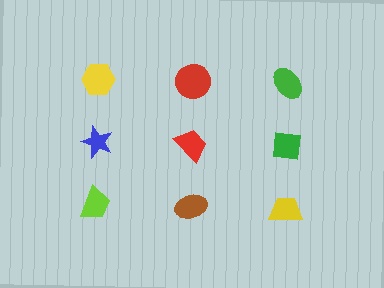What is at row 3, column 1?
A lime trapezoid.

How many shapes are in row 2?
3 shapes.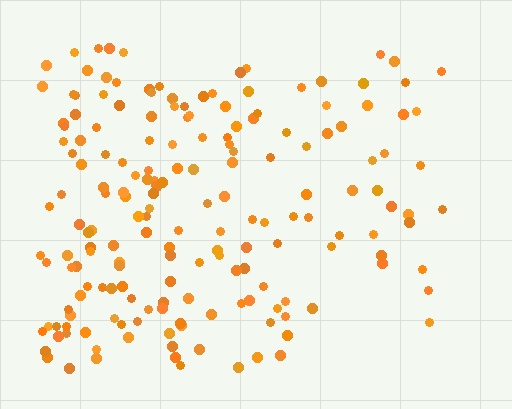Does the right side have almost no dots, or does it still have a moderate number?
Still a moderate number, just noticeably fewer than the left.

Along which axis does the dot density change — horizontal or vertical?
Horizontal.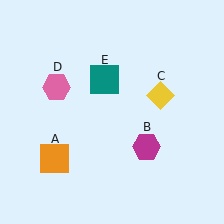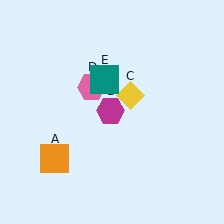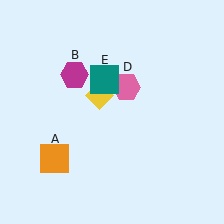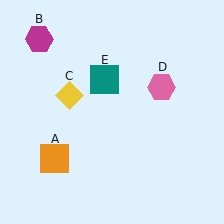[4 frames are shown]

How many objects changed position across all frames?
3 objects changed position: magenta hexagon (object B), yellow diamond (object C), pink hexagon (object D).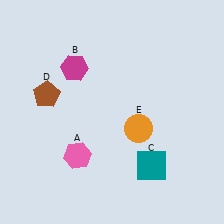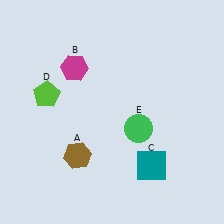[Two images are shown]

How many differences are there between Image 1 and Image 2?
There are 3 differences between the two images.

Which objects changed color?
A changed from pink to brown. D changed from brown to lime. E changed from orange to green.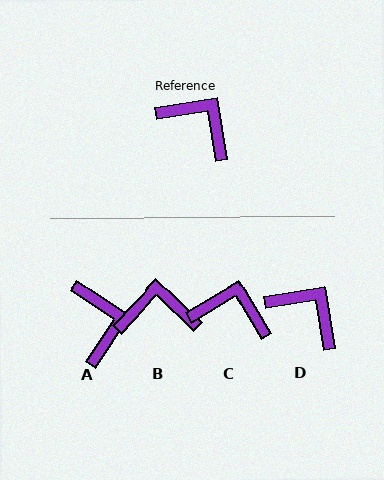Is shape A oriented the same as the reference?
No, it is off by about 42 degrees.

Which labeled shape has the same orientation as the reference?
D.